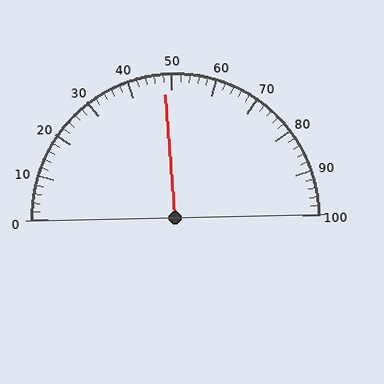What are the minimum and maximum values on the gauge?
The gauge ranges from 0 to 100.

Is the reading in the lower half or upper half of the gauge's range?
The reading is in the lower half of the range (0 to 100).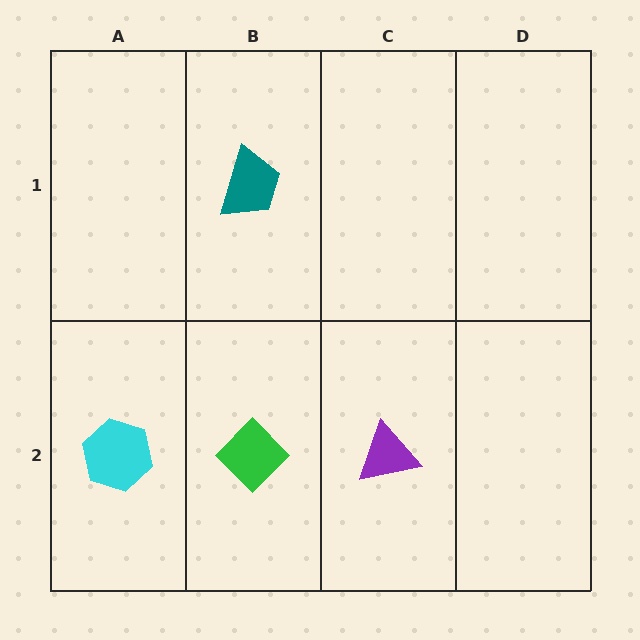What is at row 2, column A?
A cyan hexagon.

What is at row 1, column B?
A teal trapezoid.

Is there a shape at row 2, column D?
No, that cell is empty.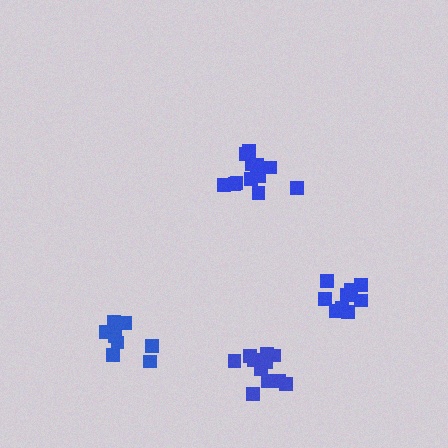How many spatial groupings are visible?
There are 4 spatial groupings.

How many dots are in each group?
Group 1: 12 dots, Group 2: 8 dots, Group 3: 12 dots, Group 4: 10 dots (42 total).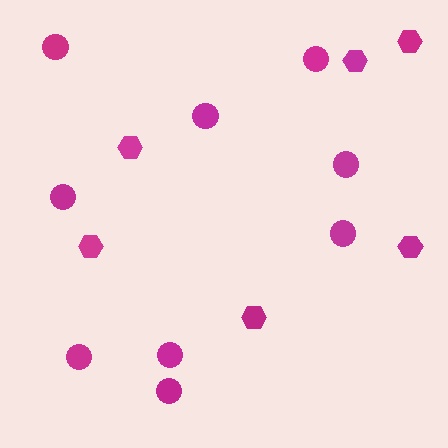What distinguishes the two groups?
There are 2 groups: one group of circles (9) and one group of hexagons (6).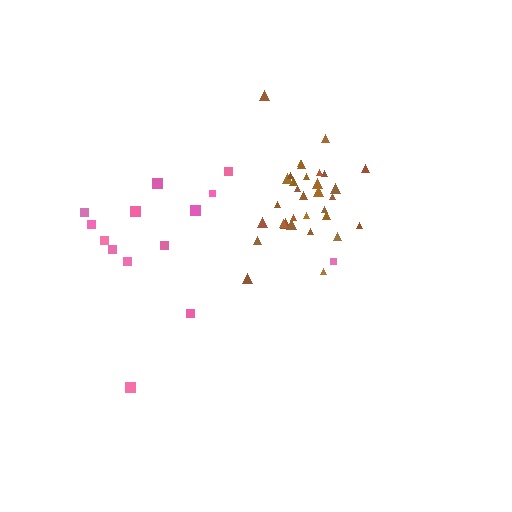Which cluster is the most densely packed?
Brown.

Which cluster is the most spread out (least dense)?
Pink.